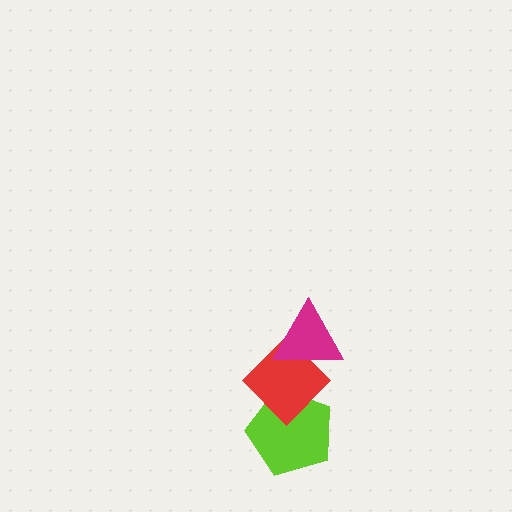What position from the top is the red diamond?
The red diamond is 2nd from the top.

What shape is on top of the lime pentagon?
The red diamond is on top of the lime pentagon.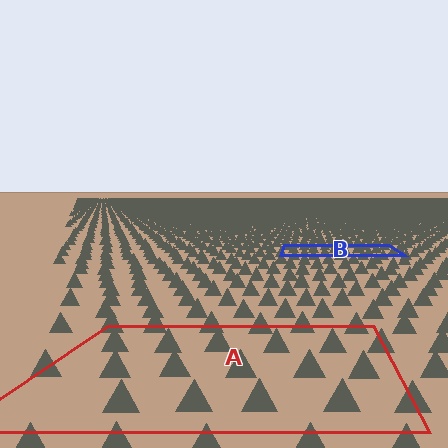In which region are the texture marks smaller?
The texture marks are smaller in region B, because it is farther away.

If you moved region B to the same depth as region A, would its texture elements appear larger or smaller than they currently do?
They would appear larger. At a closer depth, the same texture elements are projected at a bigger on-screen size.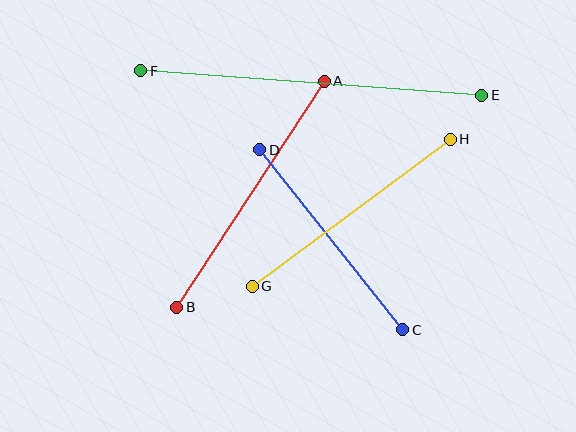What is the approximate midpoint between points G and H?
The midpoint is at approximately (351, 213) pixels.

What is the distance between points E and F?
The distance is approximately 342 pixels.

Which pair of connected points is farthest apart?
Points E and F are farthest apart.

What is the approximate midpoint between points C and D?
The midpoint is at approximately (331, 240) pixels.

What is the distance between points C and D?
The distance is approximately 230 pixels.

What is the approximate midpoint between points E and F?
The midpoint is at approximately (311, 83) pixels.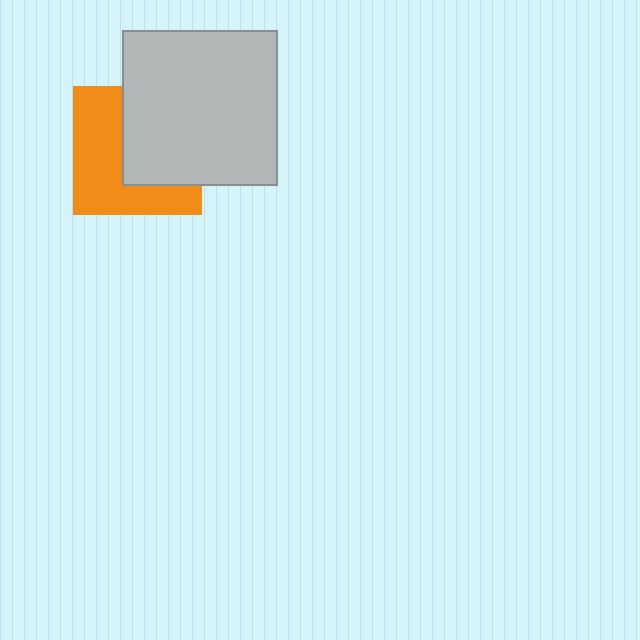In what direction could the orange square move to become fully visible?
The orange square could move left. That would shift it out from behind the light gray square entirely.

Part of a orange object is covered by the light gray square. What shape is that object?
It is a square.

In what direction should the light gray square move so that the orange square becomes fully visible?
The light gray square should move right. That is the shortest direction to clear the overlap and leave the orange square fully visible.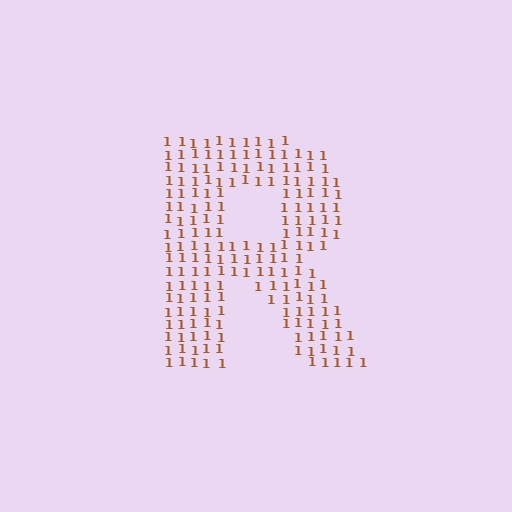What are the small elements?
The small elements are digit 1's.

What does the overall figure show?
The overall figure shows the letter R.